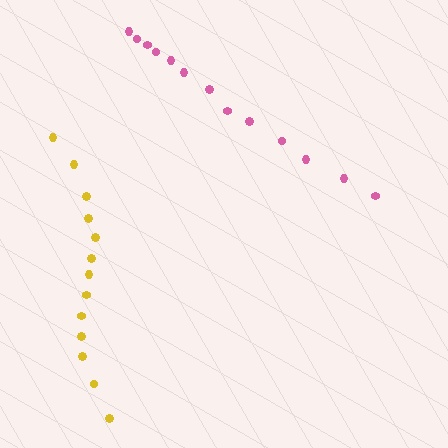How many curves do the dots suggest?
There are 2 distinct paths.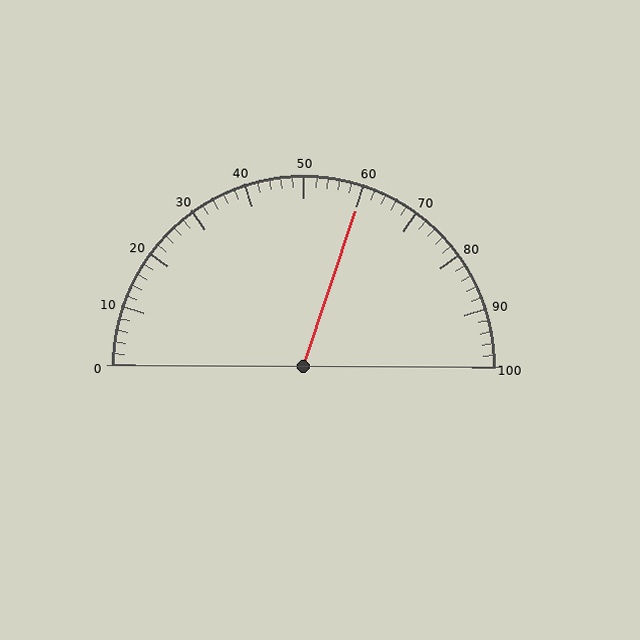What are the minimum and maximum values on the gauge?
The gauge ranges from 0 to 100.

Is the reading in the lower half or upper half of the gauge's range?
The reading is in the upper half of the range (0 to 100).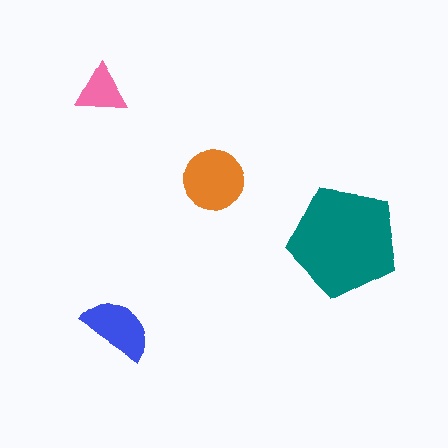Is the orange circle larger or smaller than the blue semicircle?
Larger.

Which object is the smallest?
The pink triangle.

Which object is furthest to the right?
The teal pentagon is rightmost.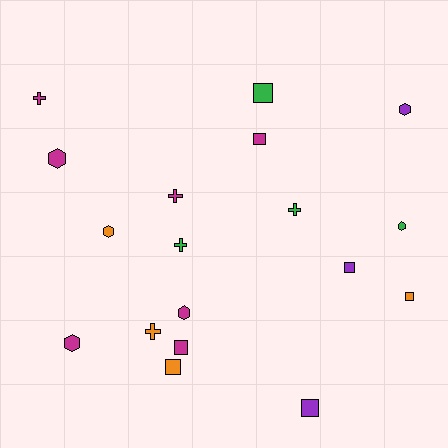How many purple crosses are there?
There are no purple crosses.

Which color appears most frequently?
Magenta, with 7 objects.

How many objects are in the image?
There are 18 objects.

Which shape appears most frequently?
Square, with 7 objects.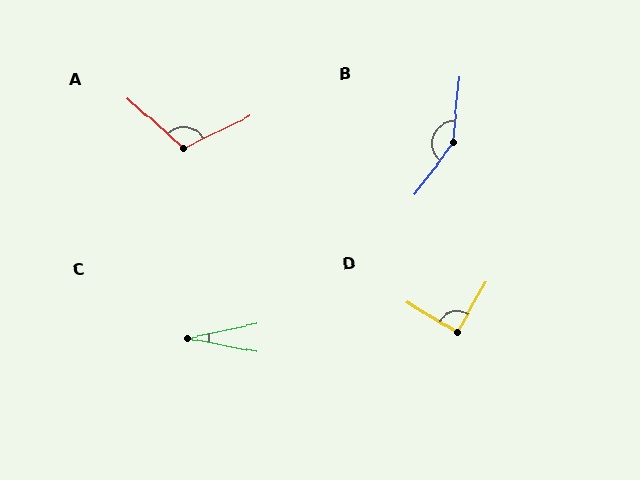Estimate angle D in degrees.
Approximately 88 degrees.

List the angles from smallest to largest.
C (23°), D (88°), A (113°), B (149°).